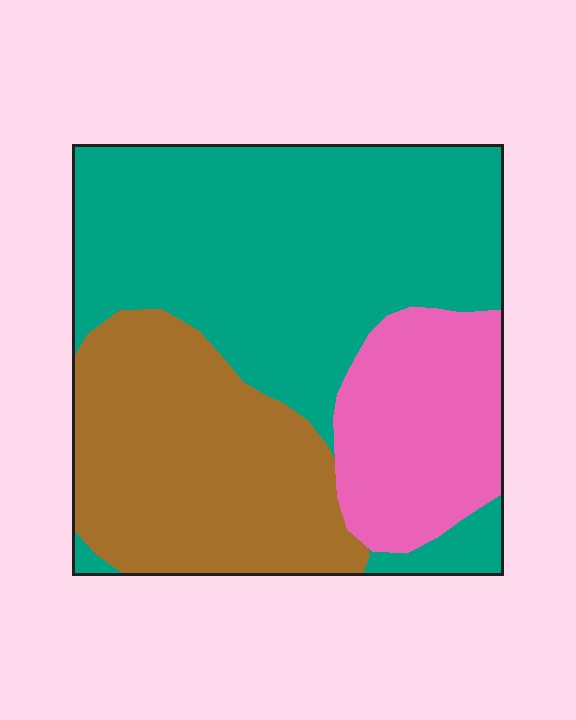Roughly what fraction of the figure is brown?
Brown covers about 30% of the figure.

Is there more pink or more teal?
Teal.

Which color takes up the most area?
Teal, at roughly 50%.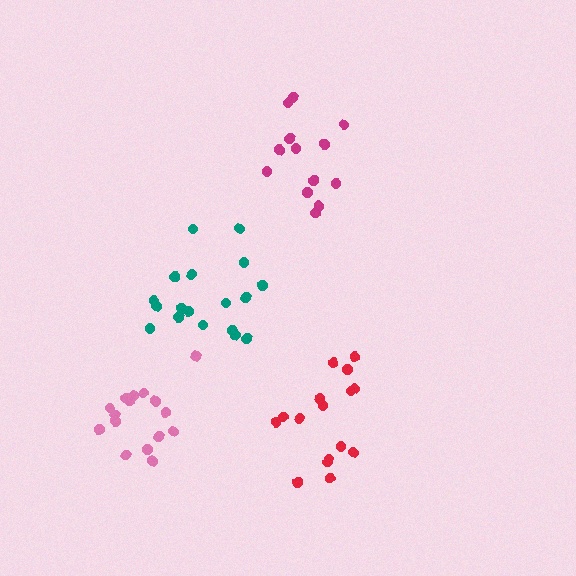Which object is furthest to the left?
The pink cluster is leftmost.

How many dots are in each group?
Group 1: 18 dots, Group 2: 13 dots, Group 3: 16 dots, Group 4: 16 dots (63 total).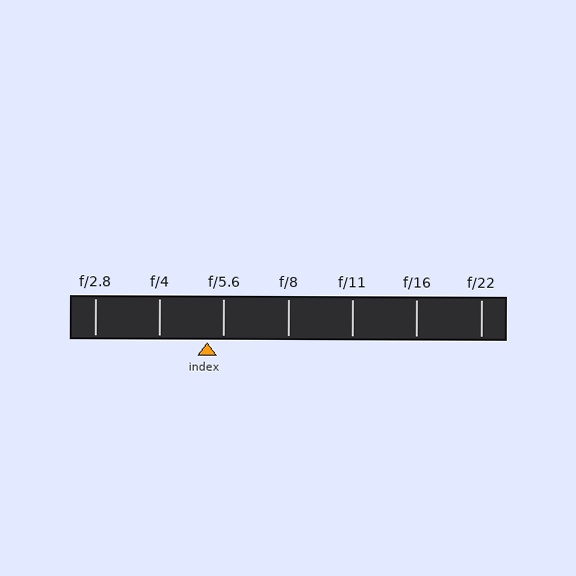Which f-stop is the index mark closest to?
The index mark is closest to f/5.6.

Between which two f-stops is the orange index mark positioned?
The index mark is between f/4 and f/5.6.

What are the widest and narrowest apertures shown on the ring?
The widest aperture shown is f/2.8 and the narrowest is f/22.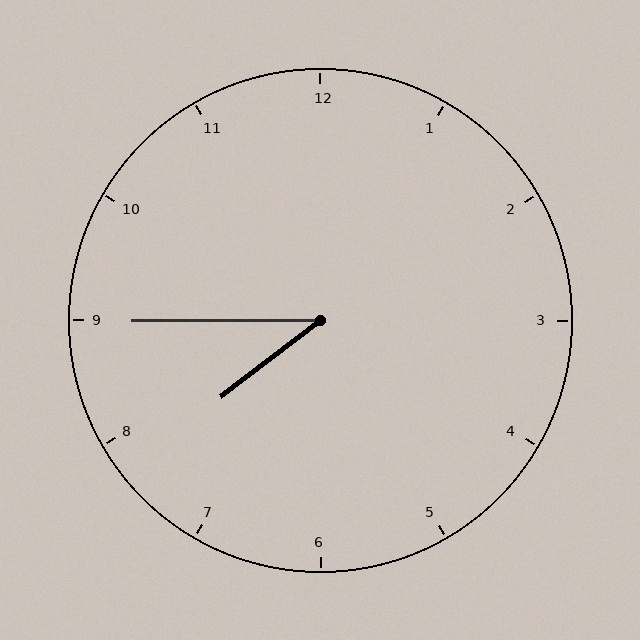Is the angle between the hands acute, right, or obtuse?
It is acute.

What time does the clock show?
7:45.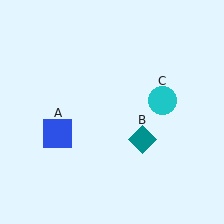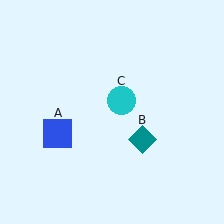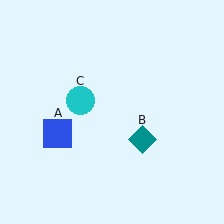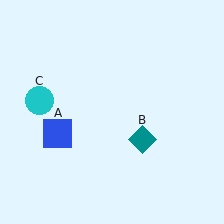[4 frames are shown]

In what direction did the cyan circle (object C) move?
The cyan circle (object C) moved left.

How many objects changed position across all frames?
1 object changed position: cyan circle (object C).